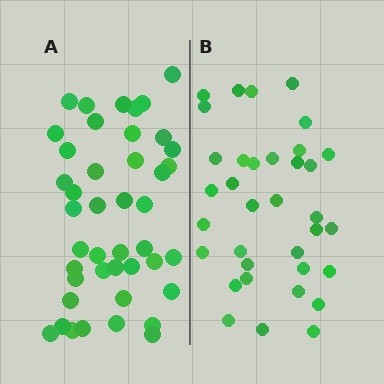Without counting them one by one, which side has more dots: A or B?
Region A (the left region) has more dots.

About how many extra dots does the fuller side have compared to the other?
Region A has roughly 8 or so more dots than region B.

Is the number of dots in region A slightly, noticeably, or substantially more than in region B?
Region A has only slightly more — the two regions are fairly close. The ratio is roughly 1.2 to 1.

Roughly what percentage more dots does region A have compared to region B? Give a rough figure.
About 25% more.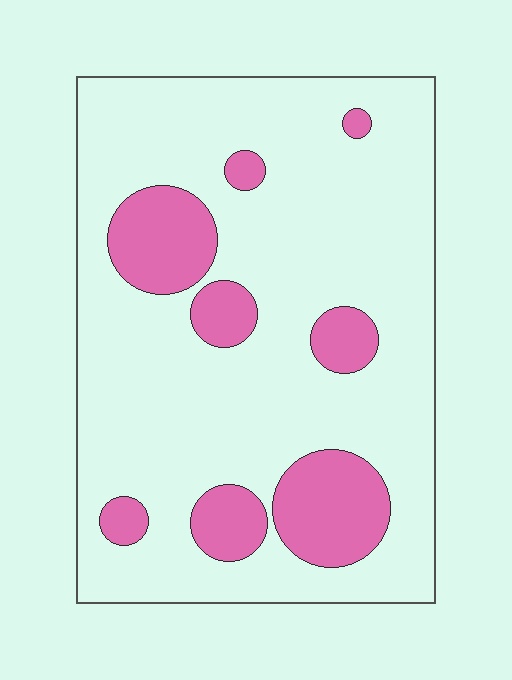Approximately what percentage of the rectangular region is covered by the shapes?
Approximately 20%.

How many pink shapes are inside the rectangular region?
8.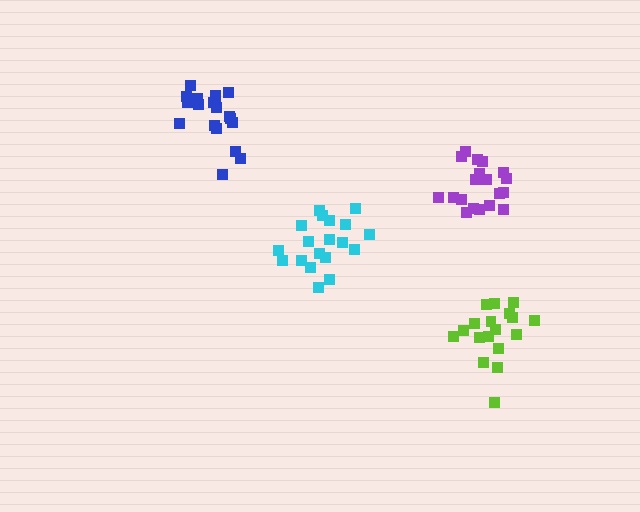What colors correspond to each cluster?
The clusters are colored: blue, purple, lime, cyan.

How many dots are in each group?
Group 1: 19 dots, Group 2: 19 dots, Group 3: 18 dots, Group 4: 19 dots (75 total).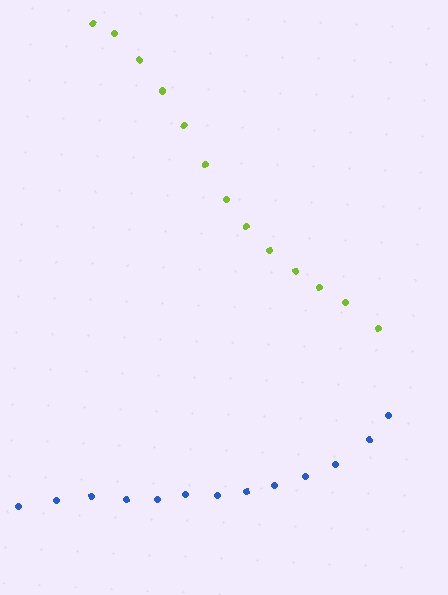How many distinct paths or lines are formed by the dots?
There are 2 distinct paths.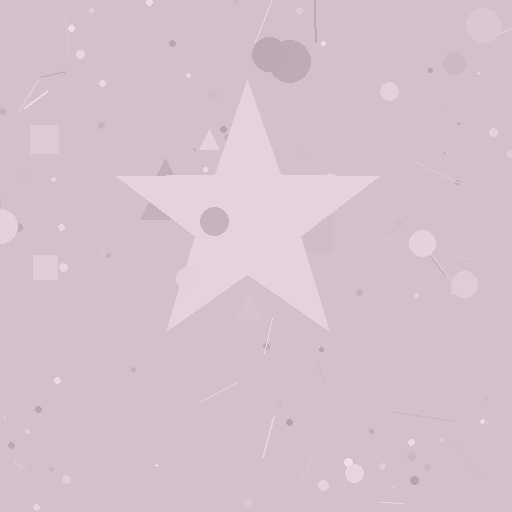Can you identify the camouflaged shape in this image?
The camouflaged shape is a star.